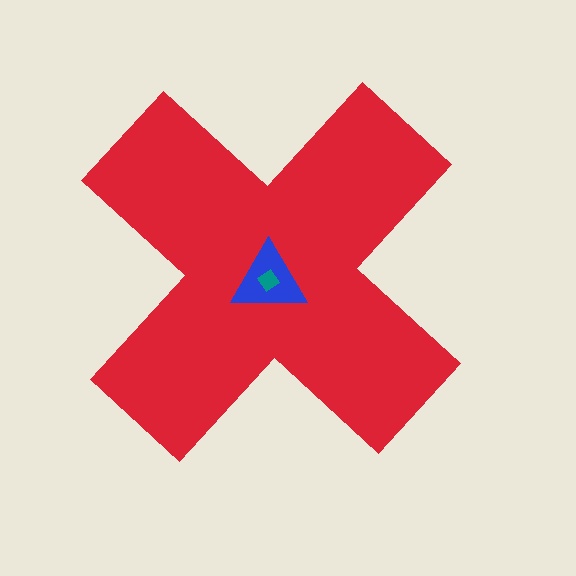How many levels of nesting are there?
3.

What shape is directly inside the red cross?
The blue triangle.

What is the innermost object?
The teal diamond.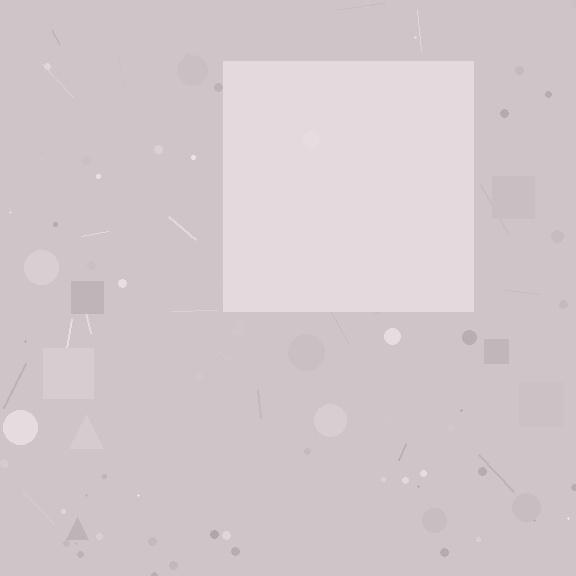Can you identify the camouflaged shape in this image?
The camouflaged shape is a square.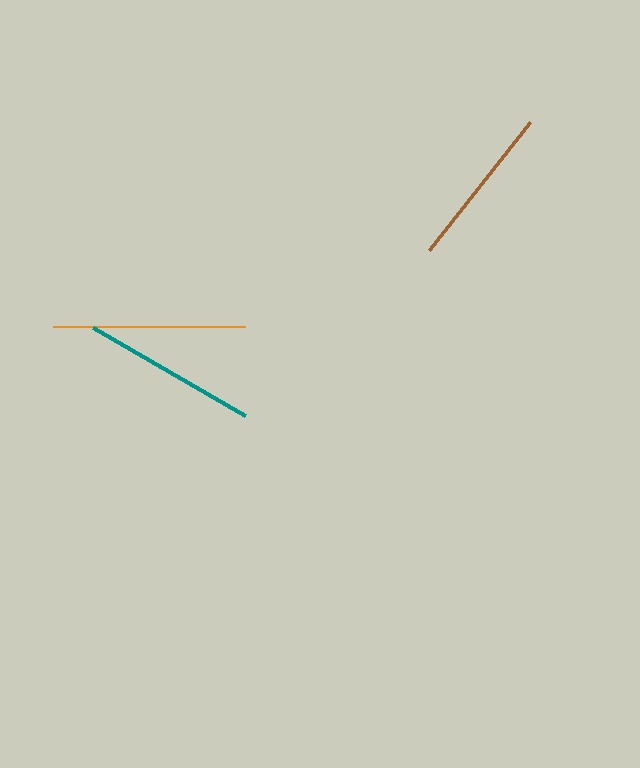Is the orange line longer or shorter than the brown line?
The orange line is longer than the brown line.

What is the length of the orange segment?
The orange segment is approximately 192 pixels long.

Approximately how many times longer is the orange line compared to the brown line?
The orange line is approximately 1.2 times the length of the brown line.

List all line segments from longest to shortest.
From longest to shortest: orange, teal, brown.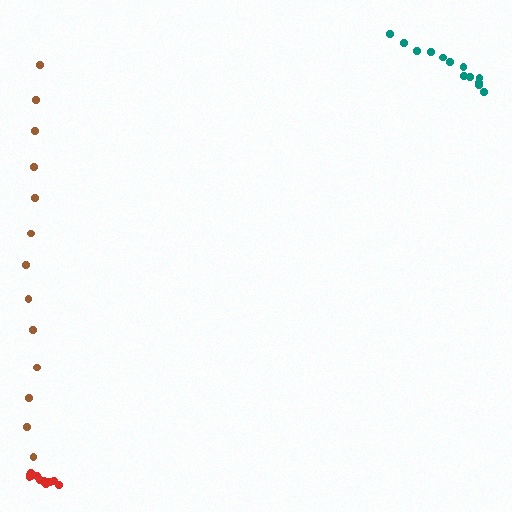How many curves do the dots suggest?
There are 3 distinct paths.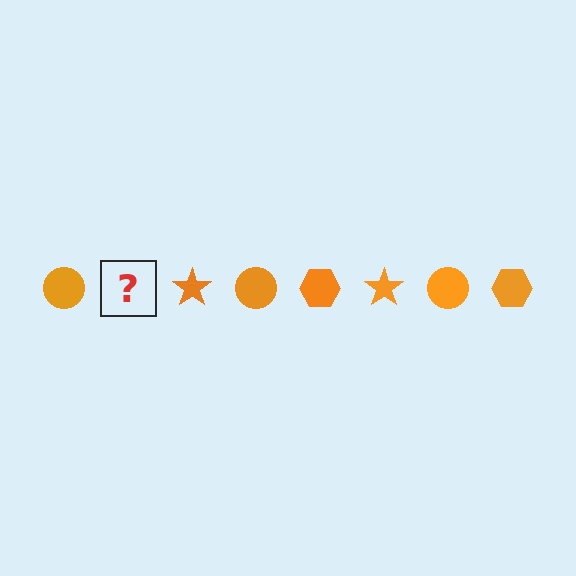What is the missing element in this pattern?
The missing element is an orange hexagon.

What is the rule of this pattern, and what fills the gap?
The rule is that the pattern cycles through circle, hexagon, star shapes in orange. The gap should be filled with an orange hexagon.